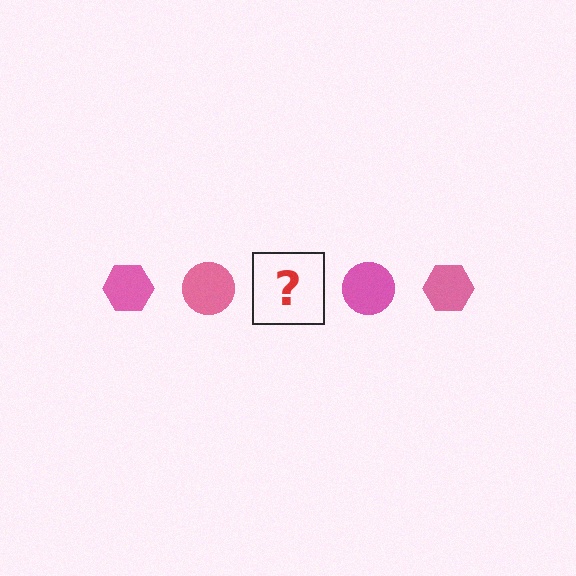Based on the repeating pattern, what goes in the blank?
The blank should be a pink hexagon.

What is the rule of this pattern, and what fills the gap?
The rule is that the pattern cycles through hexagon, circle shapes in pink. The gap should be filled with a pink hexagon.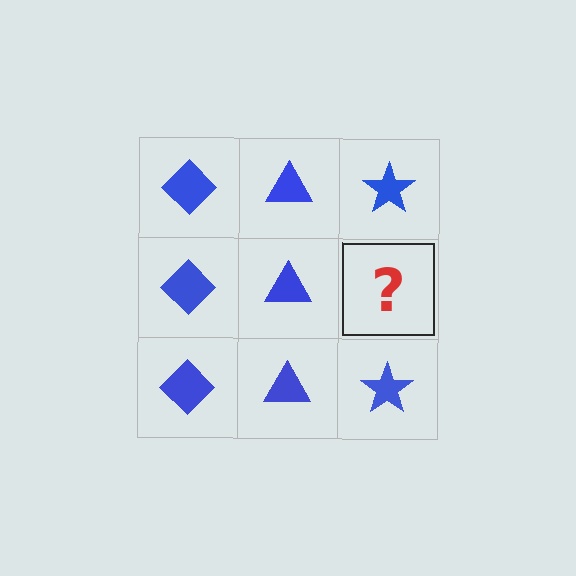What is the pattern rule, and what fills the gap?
The rule is that each column has a consistent shape. The gap should be filled with a blue star.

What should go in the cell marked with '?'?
The missing cell should contain a blue star.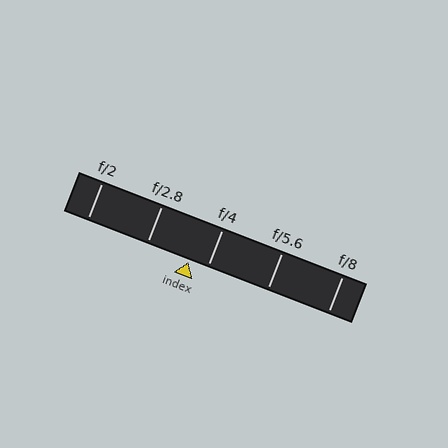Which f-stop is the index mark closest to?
The index mark is closest to f/4.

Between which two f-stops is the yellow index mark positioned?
The index mark is between f/2.8 and f/4.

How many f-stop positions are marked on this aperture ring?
There are 5 f-stop positions marked.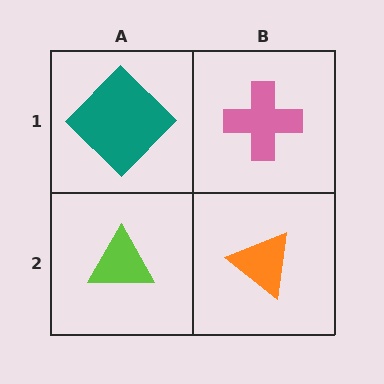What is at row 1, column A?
A teal diamond.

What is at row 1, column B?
A pink cross.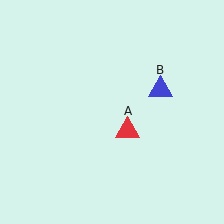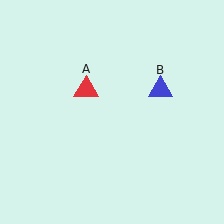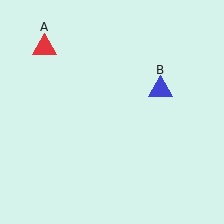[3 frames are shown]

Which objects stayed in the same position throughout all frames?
Blue triangle (object B) remained stationary.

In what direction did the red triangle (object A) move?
The red triangle (object A) moved up and to the left.